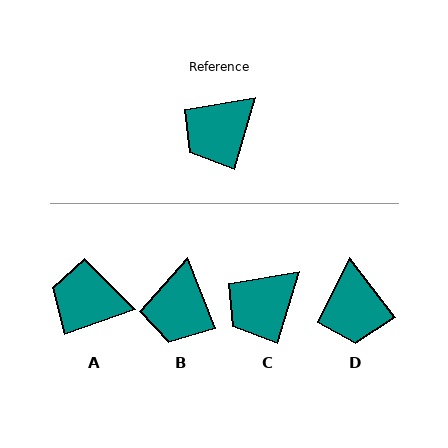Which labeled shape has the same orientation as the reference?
C.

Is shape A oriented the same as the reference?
No, it is off by about 54 degrees.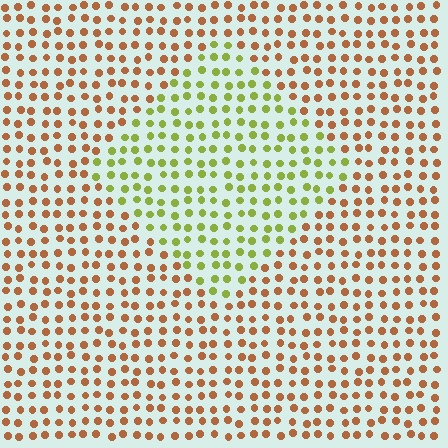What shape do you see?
I see a diamond.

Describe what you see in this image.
The image is filled with small brown elements in a uniform arrangement. A diamond-shaped region is visible where the elements are tinted to a slightly different hue, forming a subtle color boundary.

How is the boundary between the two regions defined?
The boundary is defined purely by a slight shift in hue (about 58 degrees). Spacing, size, and orientation are identical on both sides.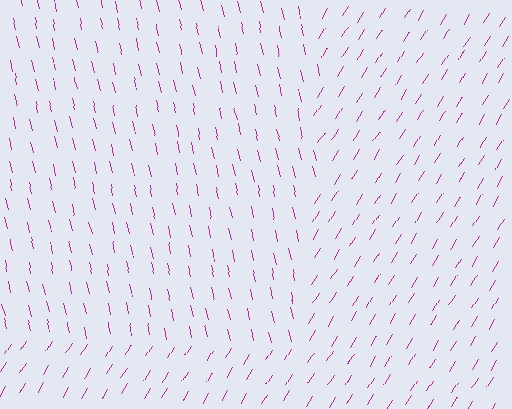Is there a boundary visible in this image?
Yes, there is a texture boundary formed by a change in line orientation.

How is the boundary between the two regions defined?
The boundary is defined purely by a change in line orientation (approximately 45 degrees difference). All lines are the same color and thickness.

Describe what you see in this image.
The image is filled with small magenta line segments. A rectangle region in the image has lines oriented differently from the surrounding lines, creating a visible texture boundary.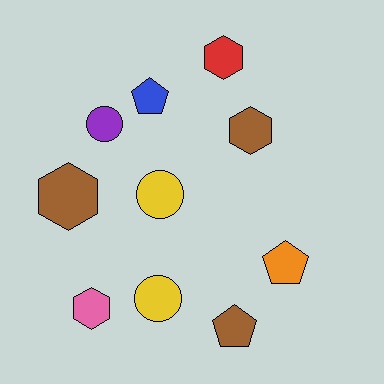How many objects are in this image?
There are 10 objects.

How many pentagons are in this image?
There are 3 pentagons.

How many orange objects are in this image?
There is 1 orange object.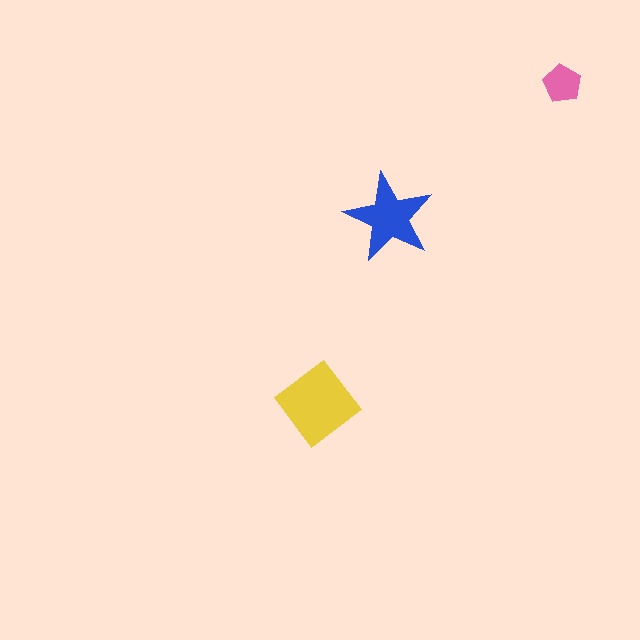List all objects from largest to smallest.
The yellow diamond, the blue star, the pink pentagon.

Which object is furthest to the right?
The pink pentagon is rightmost.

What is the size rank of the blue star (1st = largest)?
2nd.